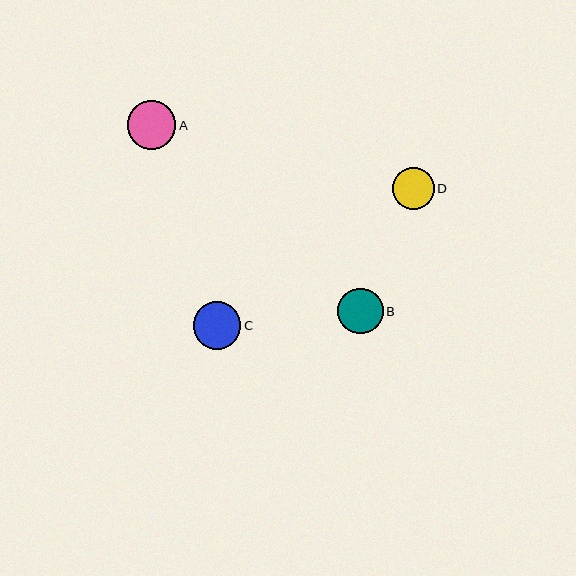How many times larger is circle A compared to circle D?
Circle A is approximately 1.2 times the size of circle D.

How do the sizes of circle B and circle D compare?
Circle B and circle D are approximately the same size.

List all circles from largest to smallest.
From largest to smallest: A, C, B, D.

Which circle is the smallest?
Circle D is the smallest with a size of approximately 42 pixels.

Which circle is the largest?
Circle A is the largest with a size of approximately 49 pixels.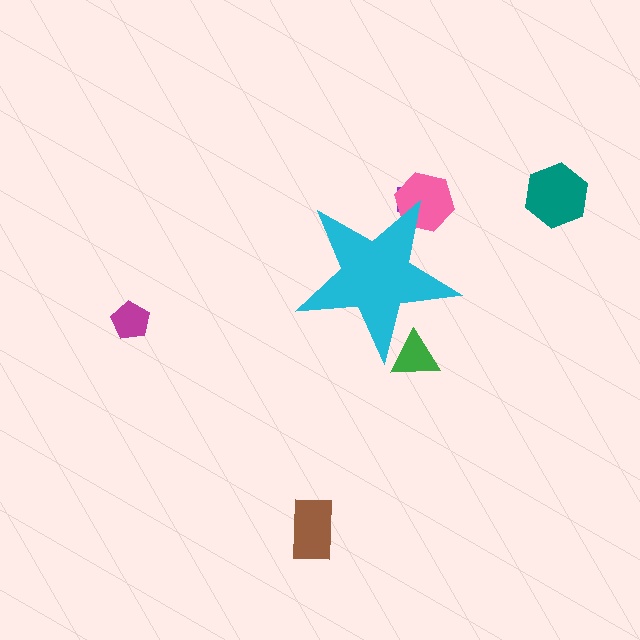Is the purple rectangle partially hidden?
Yes, the purple rectangle is partially hidden behind the cyan star.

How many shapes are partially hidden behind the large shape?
3 shapes are partially hidden.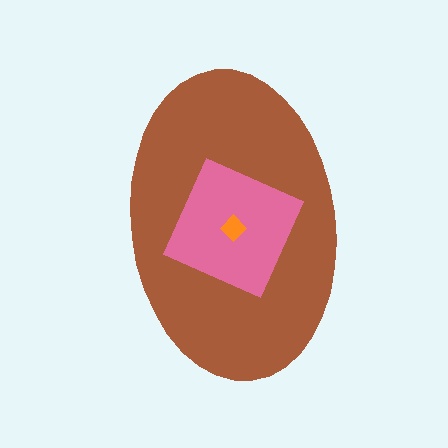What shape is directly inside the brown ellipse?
The pink square.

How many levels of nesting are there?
3.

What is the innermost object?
The orange diamond.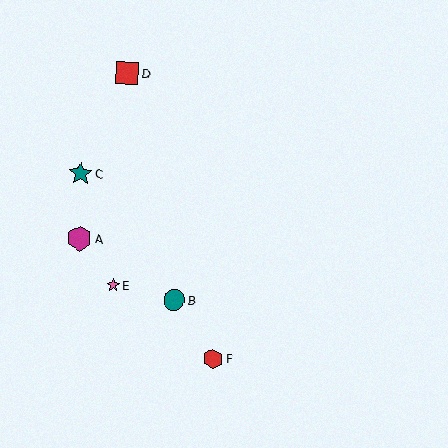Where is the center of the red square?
The center of the red square is at (127, 73).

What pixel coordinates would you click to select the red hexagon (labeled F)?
Click at (213, 359) to select the red hexagon F.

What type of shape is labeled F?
Shape F is a red hexagon.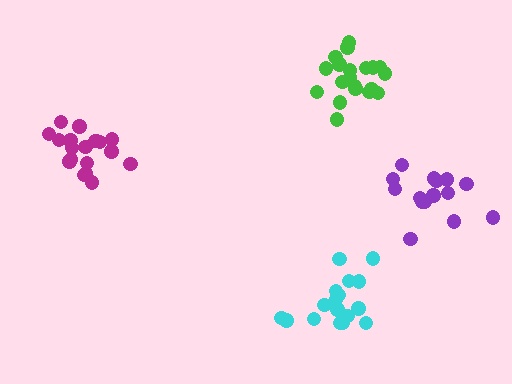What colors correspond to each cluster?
The clusters are colored: magenta, purple, cyan, green.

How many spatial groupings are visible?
There are 4 spatial groupings.